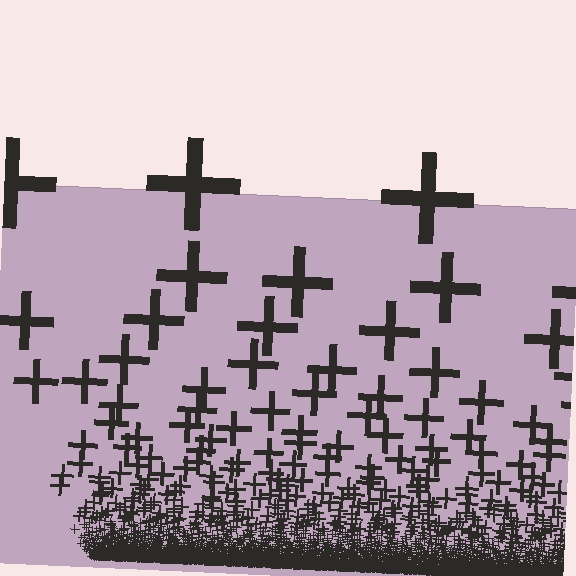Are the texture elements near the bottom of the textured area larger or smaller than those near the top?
Smaller. The gradient is inverted — elements near the bottom are smaller and denser.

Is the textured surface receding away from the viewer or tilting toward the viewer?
The surface appears to tilt toward the viewer. Texture elements get larger and sparser toward the top.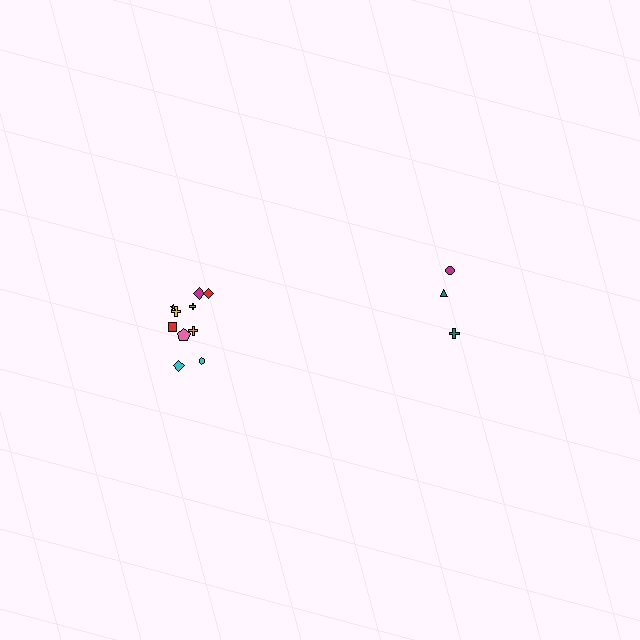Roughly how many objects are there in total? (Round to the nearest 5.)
Roughly 15 objects in total.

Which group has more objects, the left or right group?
The left group.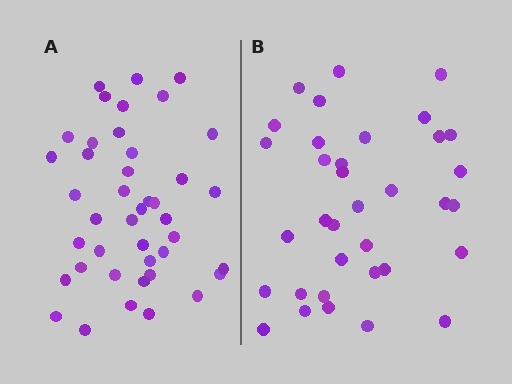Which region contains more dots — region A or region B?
Region A (the left region) has more dots.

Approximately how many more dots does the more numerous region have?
Region A has roughly 8 or so more dots than region B.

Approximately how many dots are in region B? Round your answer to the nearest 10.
About 40 dots. (The exact count is 35, which rounds to 40.)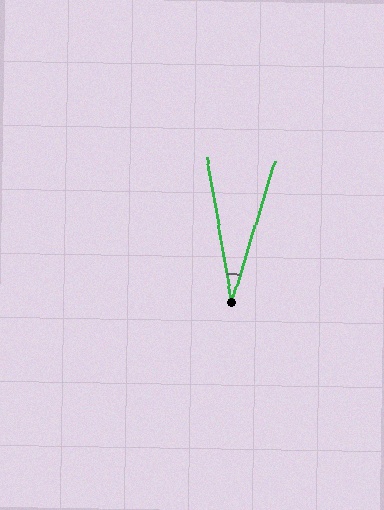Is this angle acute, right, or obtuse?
It is acute.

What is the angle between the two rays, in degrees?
Approximately 27 degrees.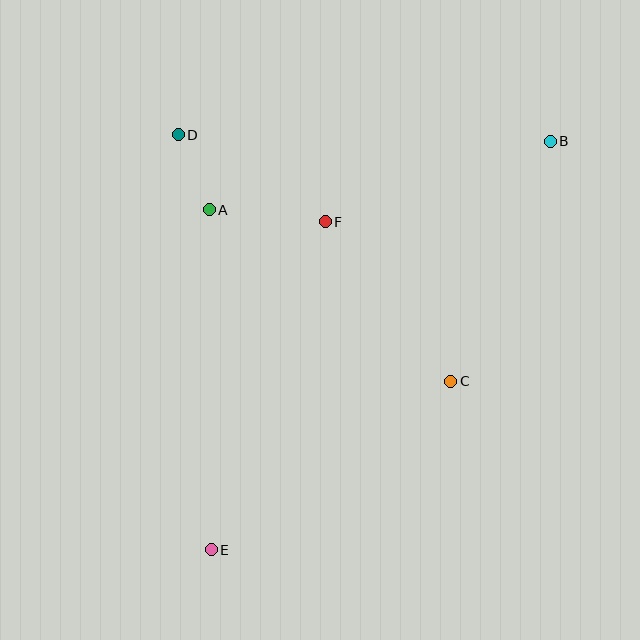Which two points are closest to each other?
Points A and D are closest to each other.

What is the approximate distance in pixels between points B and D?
The distance between B and D is approximately 372 pixels.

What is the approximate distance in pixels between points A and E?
The distance between A and E is approximately 340 pixels.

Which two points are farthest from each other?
Points B and E are farthest from each other.